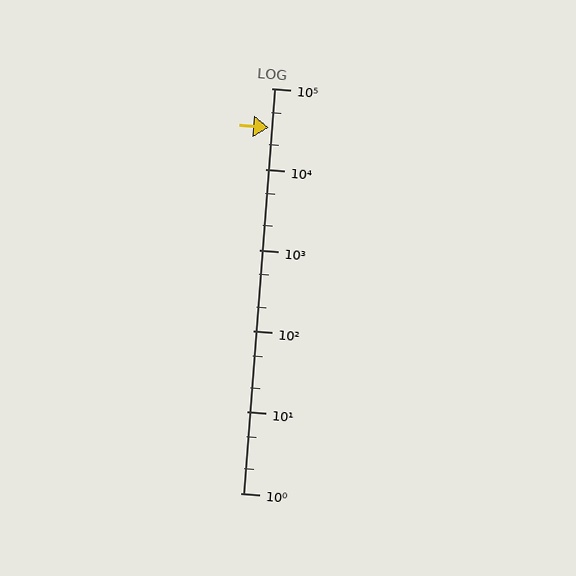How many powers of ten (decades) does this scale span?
The scale spans 5 decades, from 1 to 100000.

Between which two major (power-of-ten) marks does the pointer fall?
The pointer is between 10000 and 100000.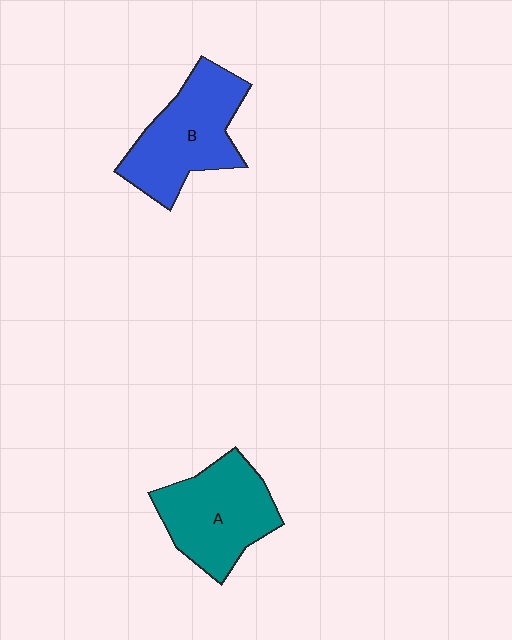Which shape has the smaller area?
Shape A (teal).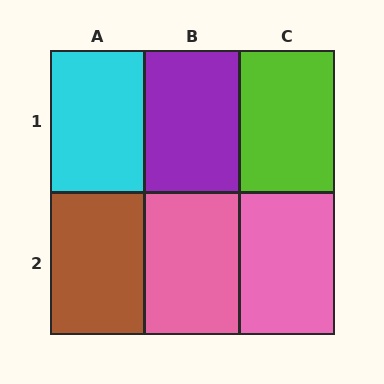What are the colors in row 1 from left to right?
Cyan, purple, lime.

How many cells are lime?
1 cell is lime.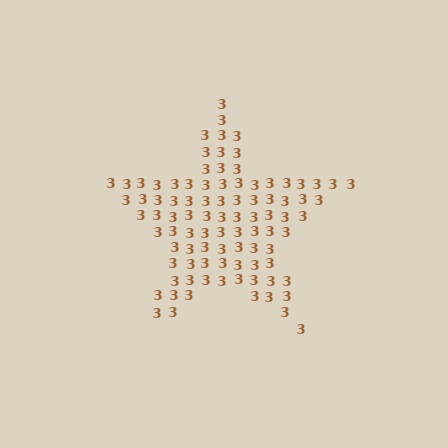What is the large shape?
The large shape is a star.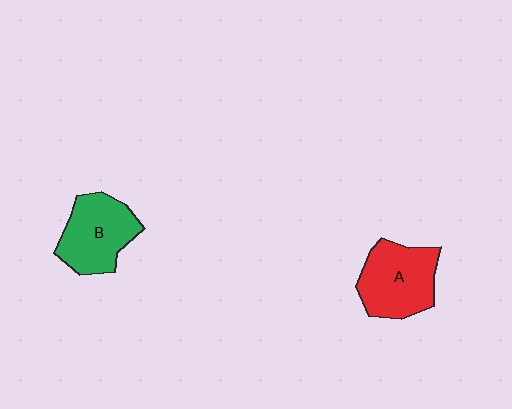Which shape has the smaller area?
Shape B (green).